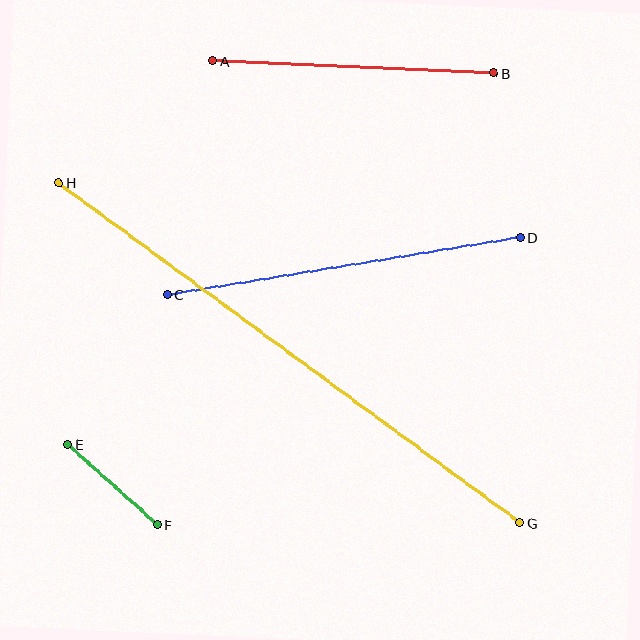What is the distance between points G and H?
The distance is approximately 573 pixels.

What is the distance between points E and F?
The distance is approximately 120 pixels.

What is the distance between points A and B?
The distance is approximately 281 pixels.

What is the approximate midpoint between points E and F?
The midpoint is at approximately (113, 484) pixels.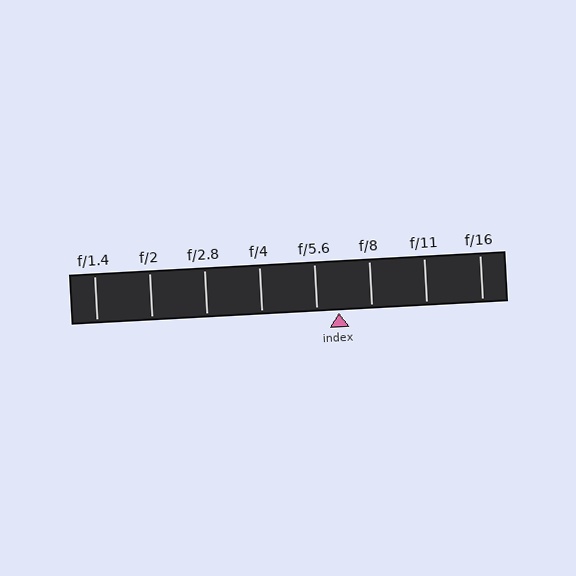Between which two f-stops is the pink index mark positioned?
The index mark is between f/5.6 and f/8.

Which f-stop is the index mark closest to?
The index mark is closest to f/5.6.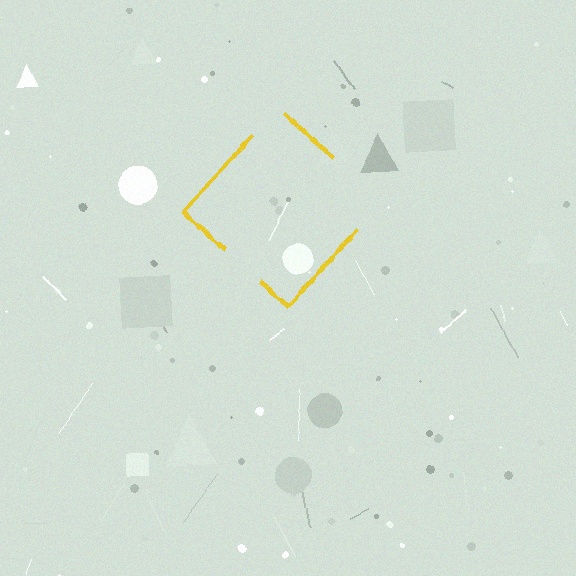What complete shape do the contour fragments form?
The contour fragments form a diamond.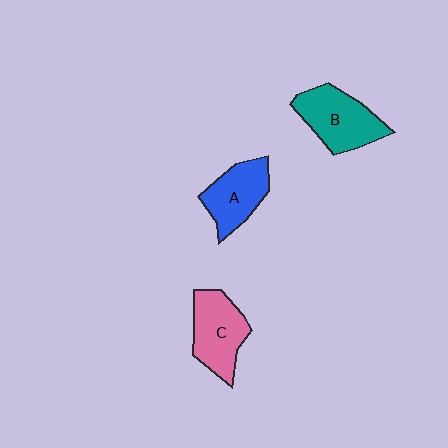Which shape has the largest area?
Shape B (teal).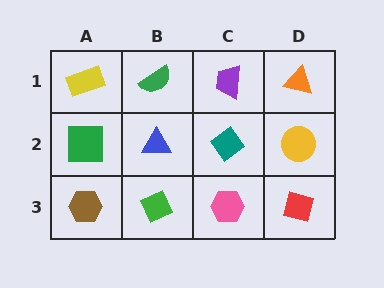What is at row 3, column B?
A green diamond.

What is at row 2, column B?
A blue triangle.